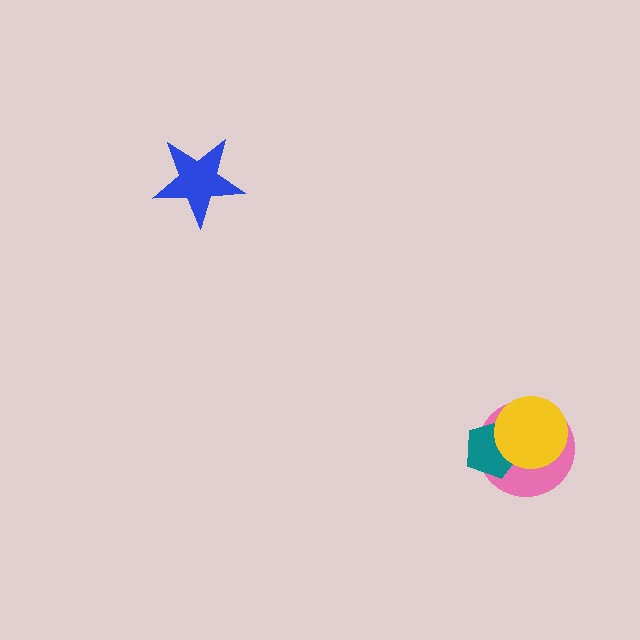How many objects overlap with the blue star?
0 objects overlap with the blue star.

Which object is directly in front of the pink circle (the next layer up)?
The teal pentagon is directly in front of the pink circle.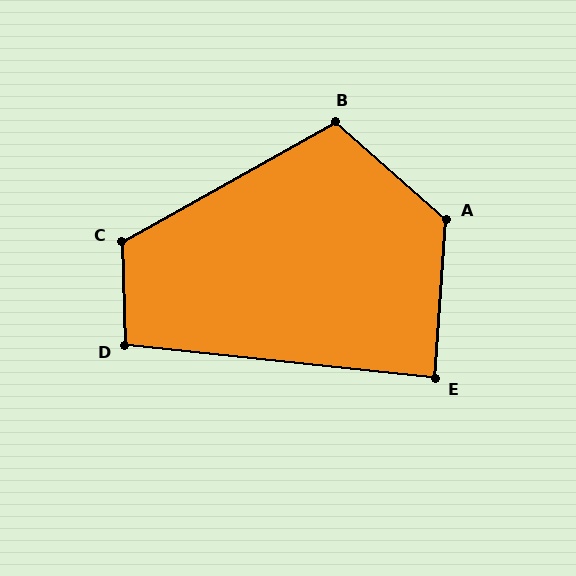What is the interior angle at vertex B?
Approximately 109 degrees (obtuse).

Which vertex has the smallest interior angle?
E, at approximately 88 degrees.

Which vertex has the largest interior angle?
A, at approximately 127 degrees.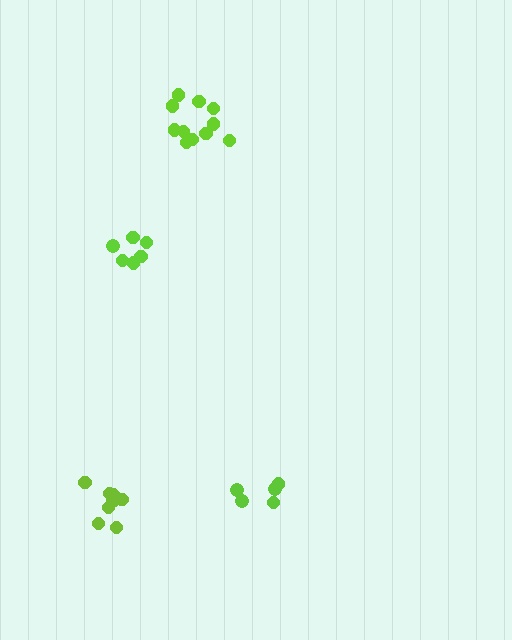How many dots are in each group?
Group 1: 8 dots, Group 2: 5 dots, Group 3: 6 dots, Group 4: 11 dots (30 total).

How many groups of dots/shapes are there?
There are 4 groups.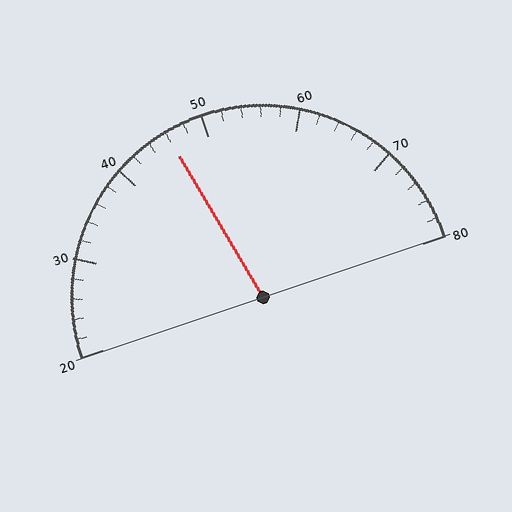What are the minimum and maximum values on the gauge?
The gauge ranges from 20 to 80.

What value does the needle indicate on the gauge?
The needle indicates approximately 46.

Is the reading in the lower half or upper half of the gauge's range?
The reading is in the lower half of the range (20 to 80).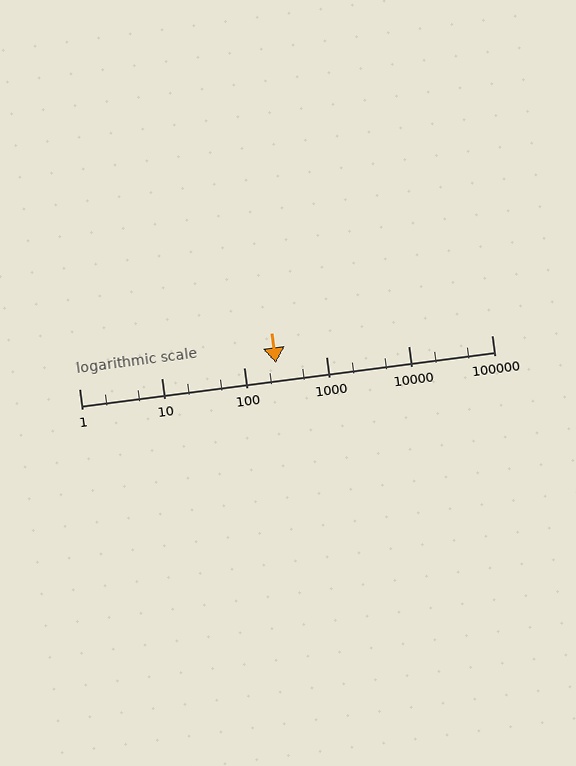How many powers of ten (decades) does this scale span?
The scale spans 5 decades, from 1 to 100000.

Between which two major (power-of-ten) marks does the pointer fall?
The pointer is between 100 and 1000.